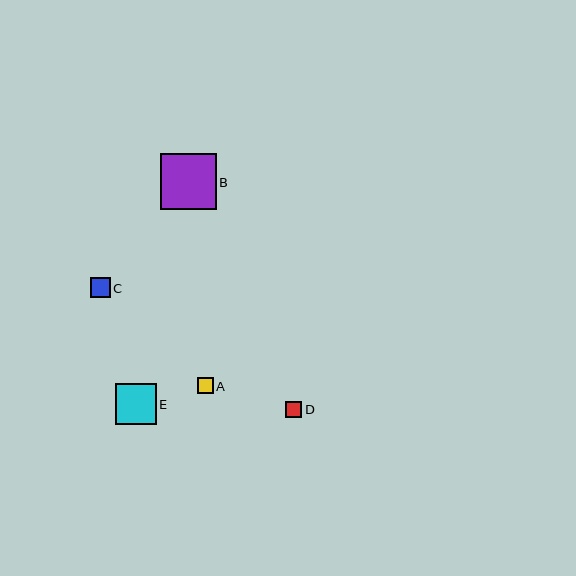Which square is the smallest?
Square A is the smallest with a size of approximately 16 pixels.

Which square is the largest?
Square B is the largest with a size of approximately 56 pixels.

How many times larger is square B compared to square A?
Square B is approximately 3.5 times the size of square A.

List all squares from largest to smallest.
From largest to smallest: B, E, C, D, A.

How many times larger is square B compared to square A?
Square B is approximately 3.5 times the size of square A.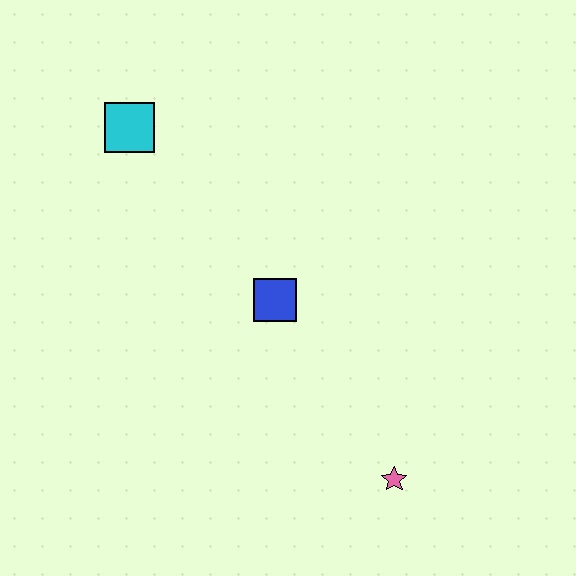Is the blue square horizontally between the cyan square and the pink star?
Yes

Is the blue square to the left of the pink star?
Yes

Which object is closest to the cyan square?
The blue square is closest to the cyan square.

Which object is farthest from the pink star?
The cyan square is farthest from the pink star.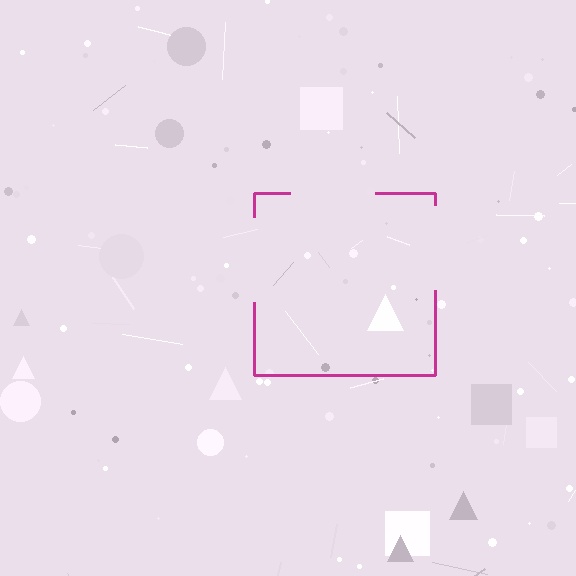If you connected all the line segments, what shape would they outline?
They would outline a square.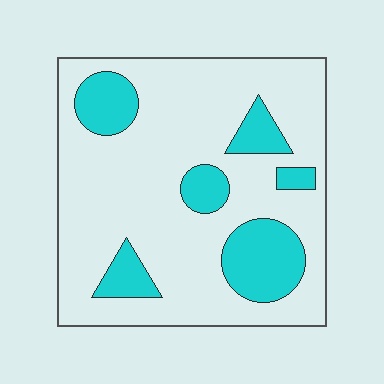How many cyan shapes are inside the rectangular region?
6.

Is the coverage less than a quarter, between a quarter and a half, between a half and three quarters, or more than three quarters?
Less than a quarter.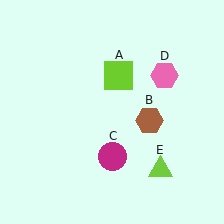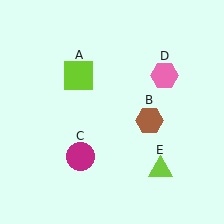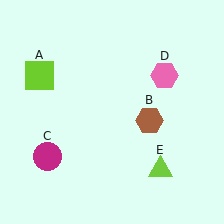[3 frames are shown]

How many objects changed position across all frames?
2 objects changed position: lime square (object A), magenta circle (object C).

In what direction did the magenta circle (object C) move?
The magenta circle (object C) moved left.